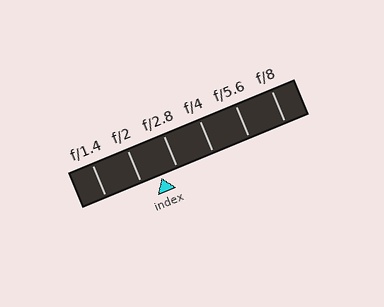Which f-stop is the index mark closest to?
The index mark is closest to f/2.8.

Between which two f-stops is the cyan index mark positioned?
The index mark is between f/2 and f/2.8.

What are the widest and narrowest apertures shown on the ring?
The widest aperture shown is f/1.4 and the narrowest is f/8.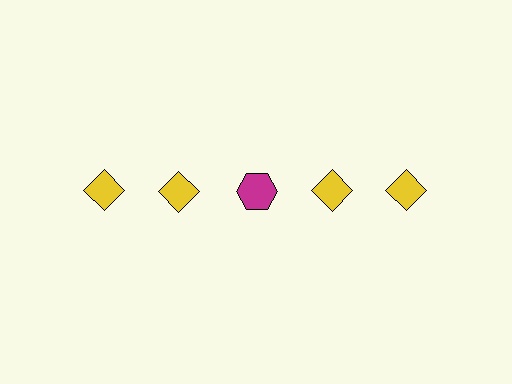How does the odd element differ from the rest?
It differs in both color (magenta instead of yellow) and shape (hexagon instead of diamond).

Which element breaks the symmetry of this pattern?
The magenta hexagon in the top row, center column breaks the symmetry. All other shapes are yellow diamonds.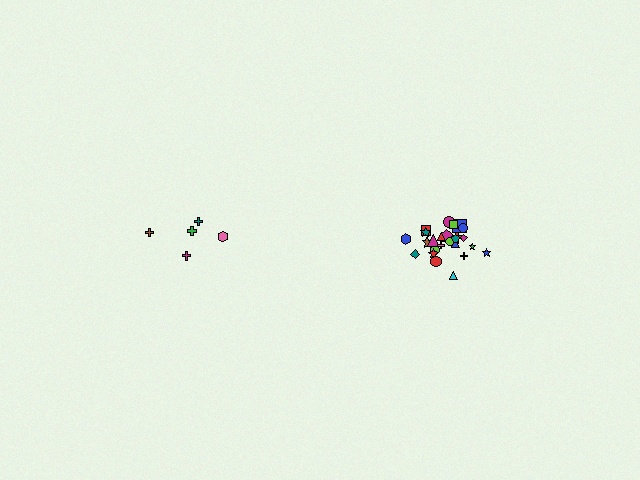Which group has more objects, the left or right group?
The right group.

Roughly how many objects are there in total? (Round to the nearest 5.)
Roughly 30 objects in total.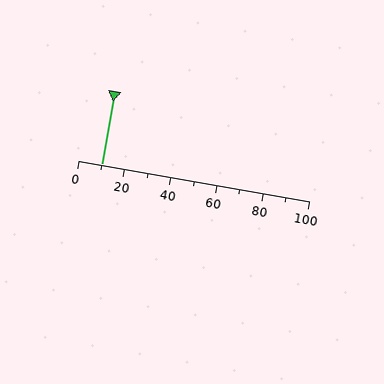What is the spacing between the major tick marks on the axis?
The major ticks are spaced 20 apart.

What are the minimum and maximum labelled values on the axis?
The axis runs from 0 to 100.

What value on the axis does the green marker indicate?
The marker indicates approximately 10.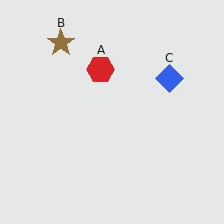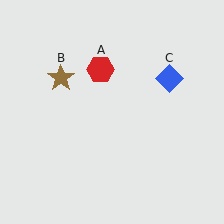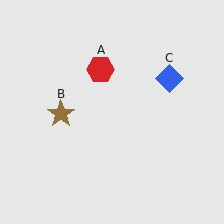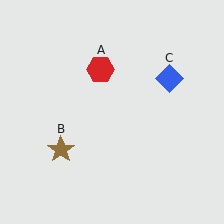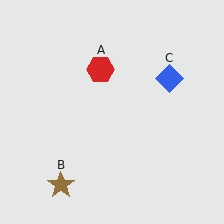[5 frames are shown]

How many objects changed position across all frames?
1 object changed position: brown star (object B).